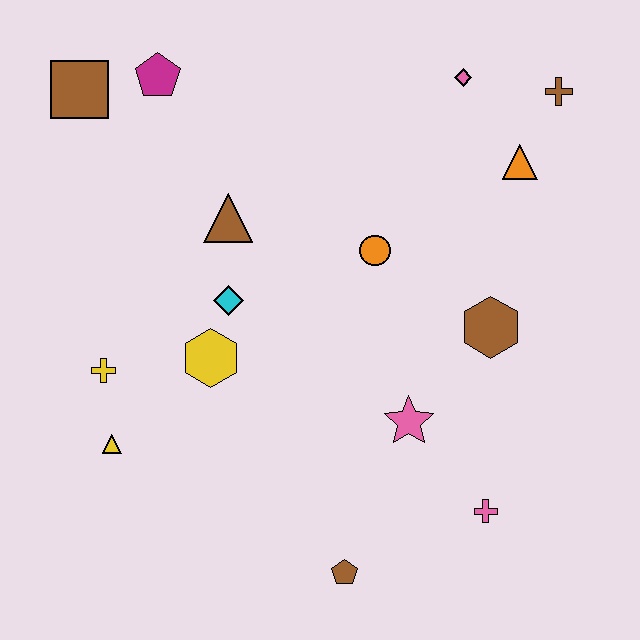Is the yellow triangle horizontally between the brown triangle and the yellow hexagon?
No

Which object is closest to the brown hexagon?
The pink star is closest to the brown hexagon.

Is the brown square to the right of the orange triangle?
No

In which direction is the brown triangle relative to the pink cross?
The brown triangle is above the pink cross.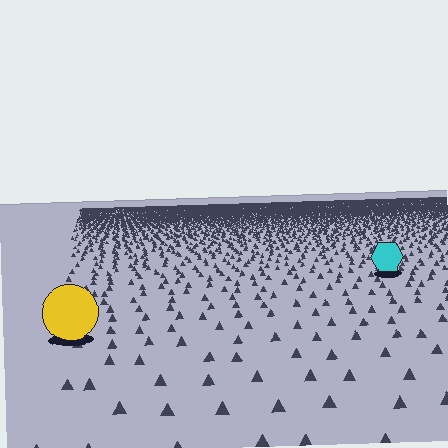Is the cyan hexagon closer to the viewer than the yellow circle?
No. The yellow circle is closer — you can tell from the texture gradient: the ground texture is coarser near it.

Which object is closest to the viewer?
The yellow circle is closest. The texture marks near it are larger and more spread out.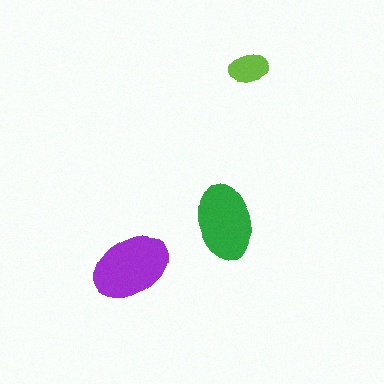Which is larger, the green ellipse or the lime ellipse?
The green one.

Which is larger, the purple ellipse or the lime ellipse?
The purple one.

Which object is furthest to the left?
The purple ellipse is leftmost.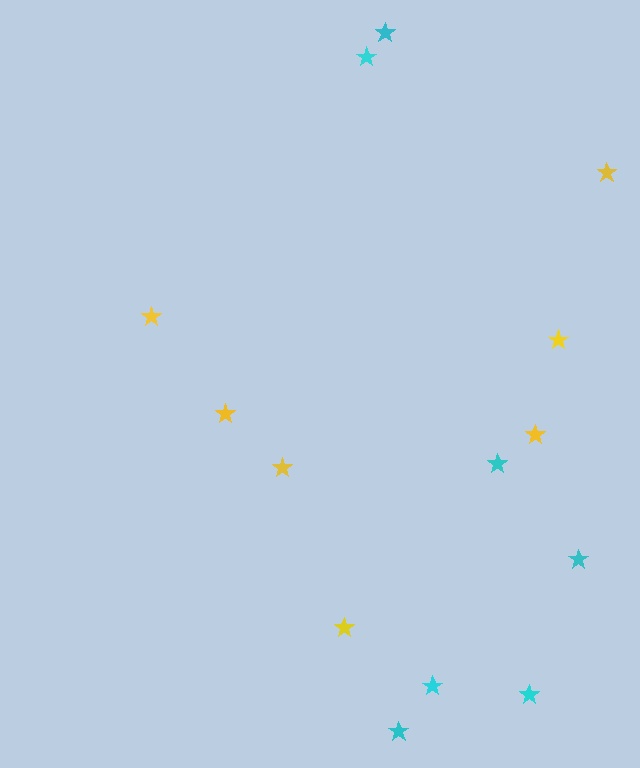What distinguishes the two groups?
There are 2 groups: one group of yellow stars (7) and one group of cyan stars (7).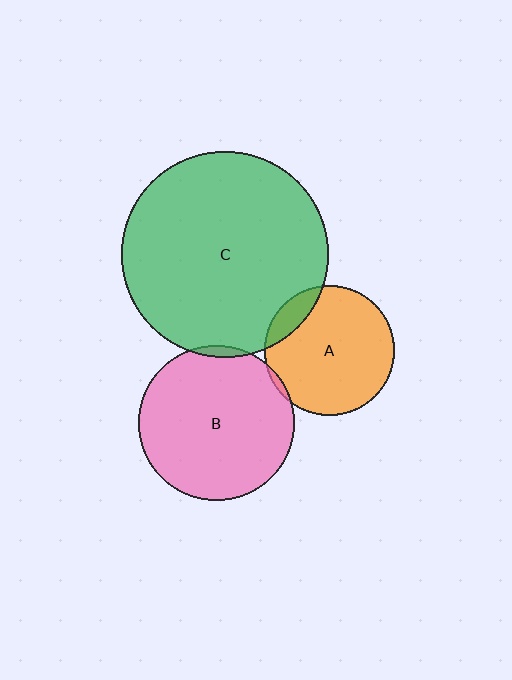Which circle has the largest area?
Circle C (green).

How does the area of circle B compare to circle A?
Approximately 1.4 times.